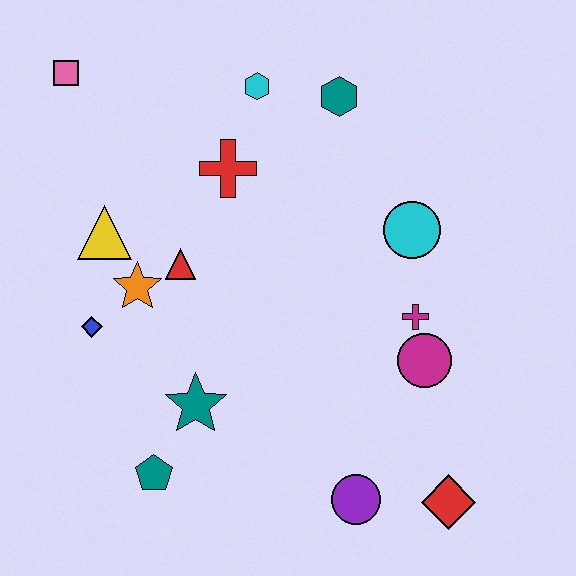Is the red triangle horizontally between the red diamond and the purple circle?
No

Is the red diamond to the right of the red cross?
Yes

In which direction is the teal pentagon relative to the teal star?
The teal pentagon is below the teal star.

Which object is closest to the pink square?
The yellow triangle is closest to the pink square.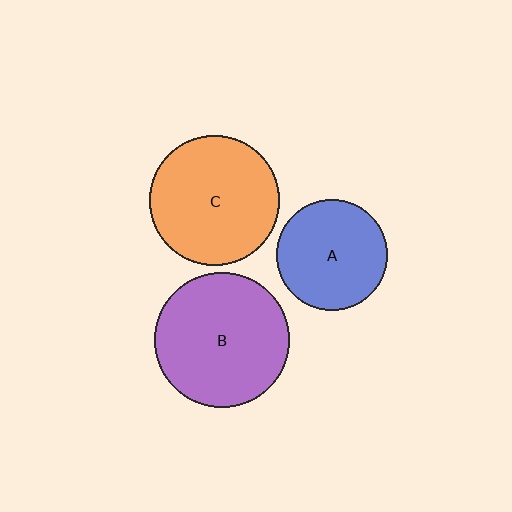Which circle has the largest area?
Circle B (purple).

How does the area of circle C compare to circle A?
Approximately 1.4 times.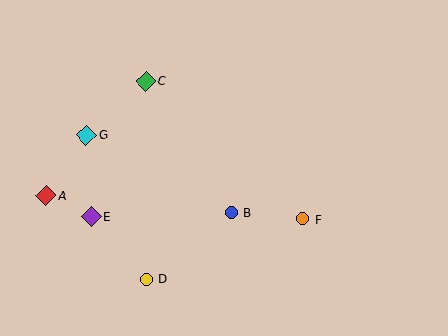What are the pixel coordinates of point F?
Point F is at (303, 219).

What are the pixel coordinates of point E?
Point E is at (91, 216).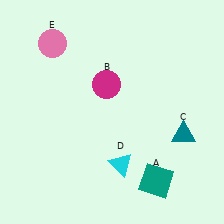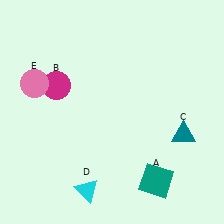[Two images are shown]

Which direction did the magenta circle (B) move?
The magenta circle (B) moved left.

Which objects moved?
The objects that moved are: the magenta circle (B), the cyan triangle (D), the pink circle (E).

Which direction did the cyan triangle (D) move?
The cyan triangle (D) moved left.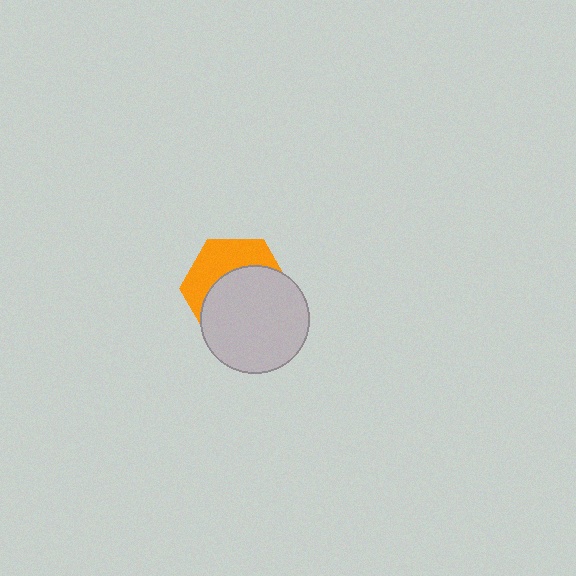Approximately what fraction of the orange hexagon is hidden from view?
Roughly 61% of the orange hexagon is hidden behind the light gray circle.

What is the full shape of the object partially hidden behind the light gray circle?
The partially hidden object is an orange hexagon.